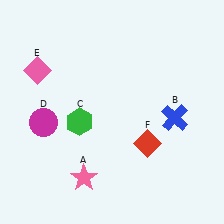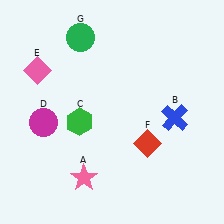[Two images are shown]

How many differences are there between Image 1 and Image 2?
There is 1 difference between the two images.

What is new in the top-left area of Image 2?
A green circle (G) was added in the top-left area of Image 2.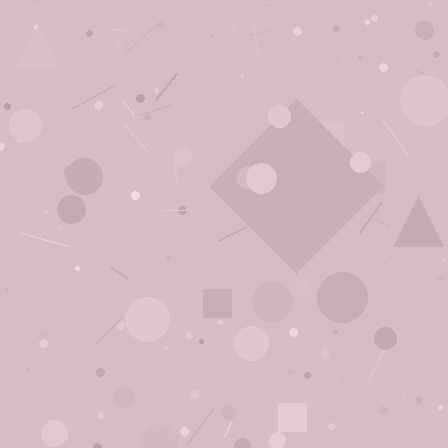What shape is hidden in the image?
A diamond is hidden in the image.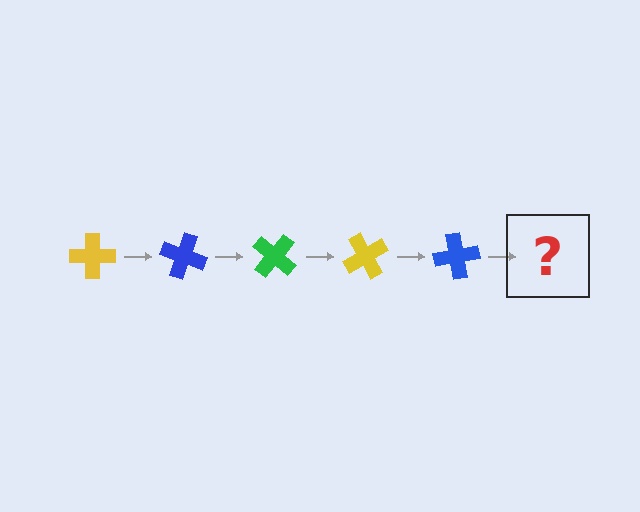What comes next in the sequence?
The next element should be a green cross, rotated 100 degrees from the start.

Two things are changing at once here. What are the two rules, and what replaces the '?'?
The two rules are that it rotates 20 degrees each step and the color cycles through yellow, blue, and green. The '?' should be a green cross, rotated 100 degrees from the start.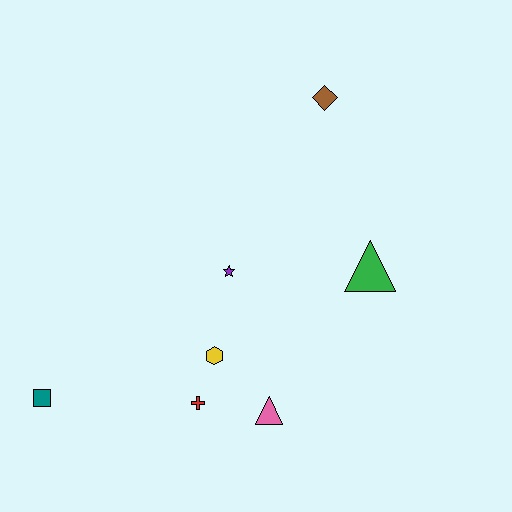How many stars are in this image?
There is 1 star.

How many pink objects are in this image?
There is 1 pink object.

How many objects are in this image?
There are 7 objects.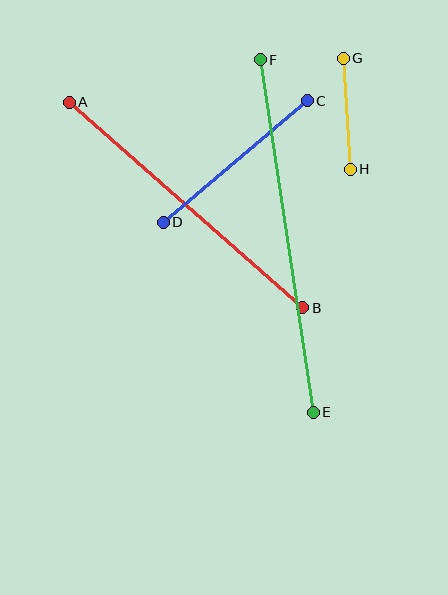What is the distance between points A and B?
The distance is approximately 311 pixels.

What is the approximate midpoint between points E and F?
The midpoint is at approximately (287, 236) pixels.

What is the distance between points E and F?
The distance is approximately 356 pixels.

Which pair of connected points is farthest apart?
Points E and F are farthest apart.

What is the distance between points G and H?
The distance is approximately 111 pixels.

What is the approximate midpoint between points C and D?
The midpoint is at approximately (235, 162) pixels.